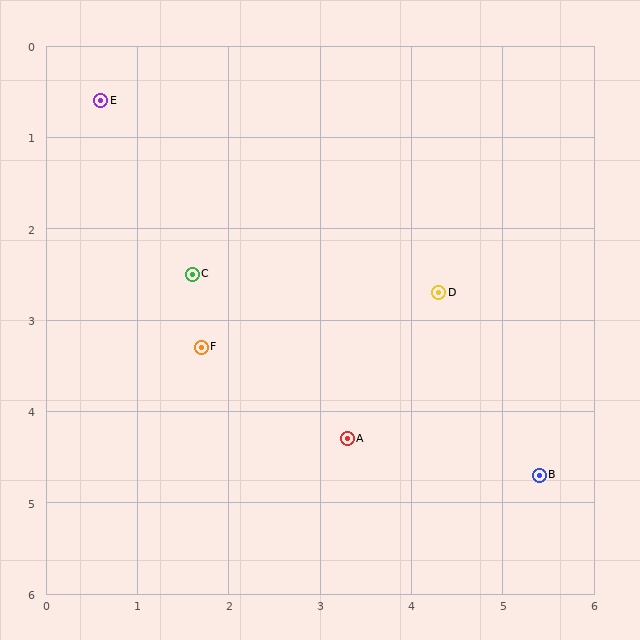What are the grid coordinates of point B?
Point B is at approximately (5.4, 4.7).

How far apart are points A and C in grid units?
Points A and C are about 2.5 grid units apart.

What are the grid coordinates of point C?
Point C is at approximately (1.6, 2.5).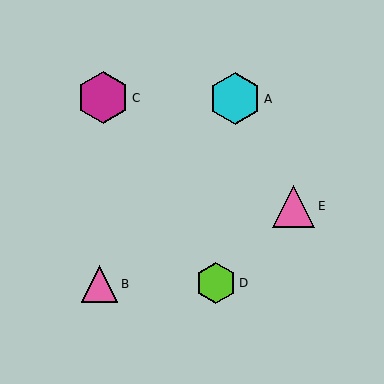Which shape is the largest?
The magenta hexagon (labeled C) is the largest.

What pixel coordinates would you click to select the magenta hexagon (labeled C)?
Click at (103, 98) to select the magenta hexagon C.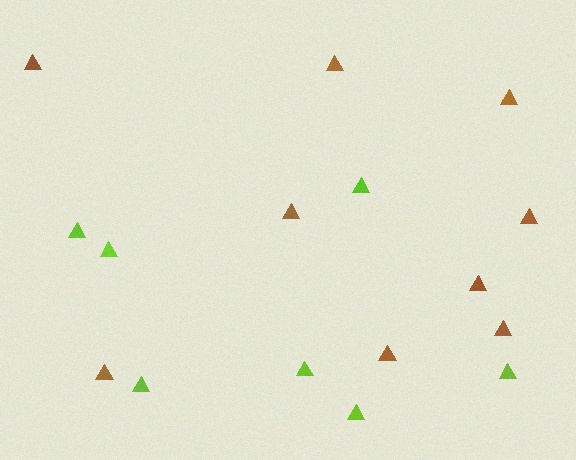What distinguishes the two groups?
There are 2 groups: one group of brown triangles (9) and one group of lime triangles (7).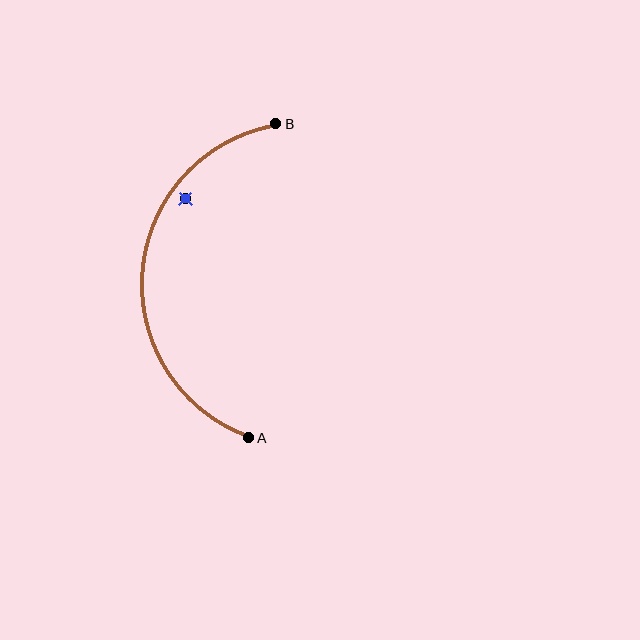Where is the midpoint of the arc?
The arc midpoint is the point on the curve farthest from the straight line joining A and B. It sits to the left of that line.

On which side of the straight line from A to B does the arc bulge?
The arc bulges to the left of the straight line connecting A and B.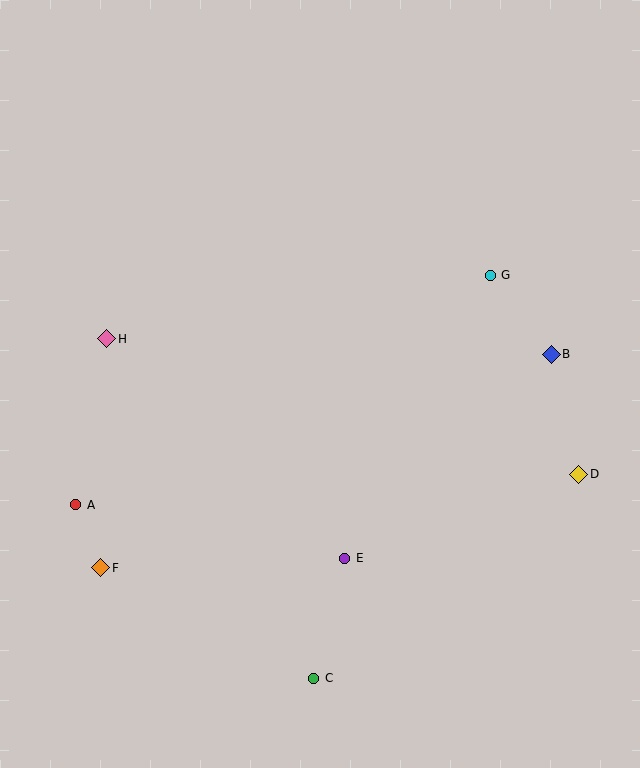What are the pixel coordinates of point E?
Point E is at (345, 558).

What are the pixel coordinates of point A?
Point A is at (76, 505).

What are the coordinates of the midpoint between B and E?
The midpoint between B and E is at (448, 456).